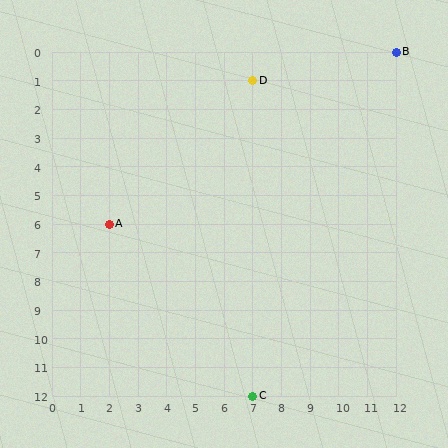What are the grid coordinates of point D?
Point D is at grid coordinates (7, 1).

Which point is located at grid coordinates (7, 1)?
Point D is at (7, 1).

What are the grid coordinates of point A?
Point A is at grid coordinates (2, 6).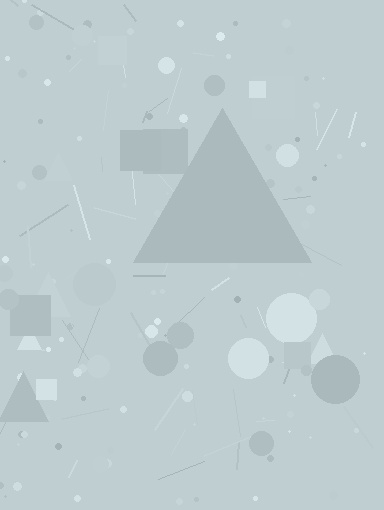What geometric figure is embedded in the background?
A triangle is embedded in the background.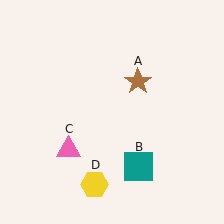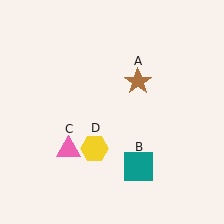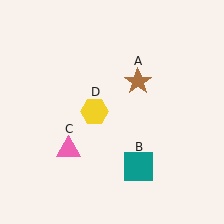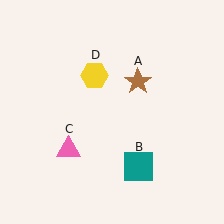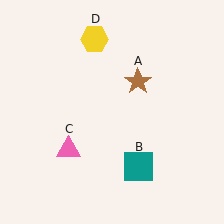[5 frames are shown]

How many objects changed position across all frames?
1 object changed position: yellow hexagon (object D).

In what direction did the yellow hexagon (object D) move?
The yellow hexagon (object D) moved up.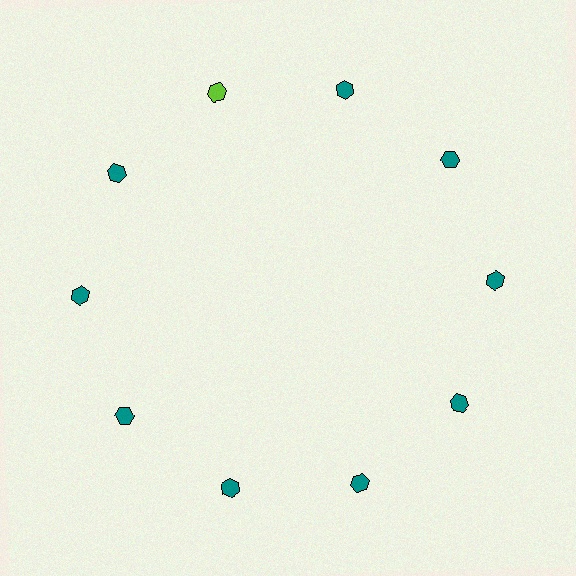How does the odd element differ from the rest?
It has a different color: lime instead of teal.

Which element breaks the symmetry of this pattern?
The lime hexagon at roughly the 11 o'clock position breaks the symmetry. All other shapes are teal hexagons.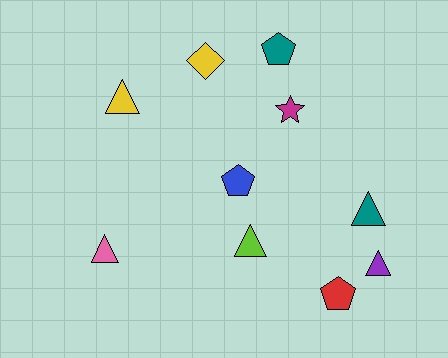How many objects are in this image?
There are 10 objects.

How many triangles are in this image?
There are 5 triangles.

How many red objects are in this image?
There is 1 red object.